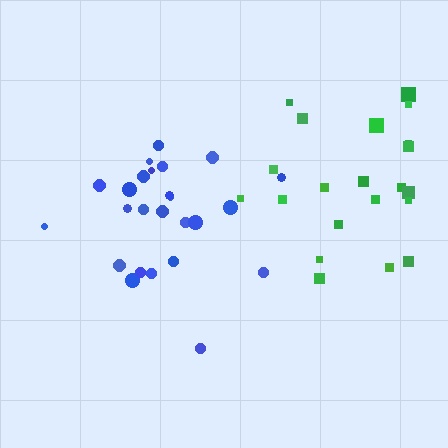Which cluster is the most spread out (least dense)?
Green.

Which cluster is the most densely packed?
Blue.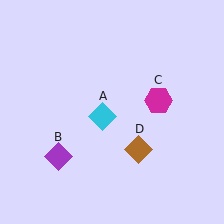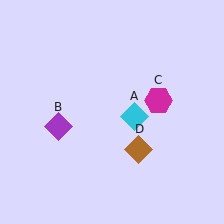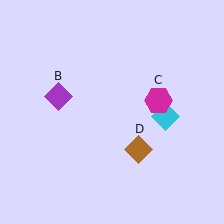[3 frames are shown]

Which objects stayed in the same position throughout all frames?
Magenta hexagon (object C) and brown diamond (object D) remained stationary.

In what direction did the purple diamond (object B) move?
The purple diamond (object B) moved up.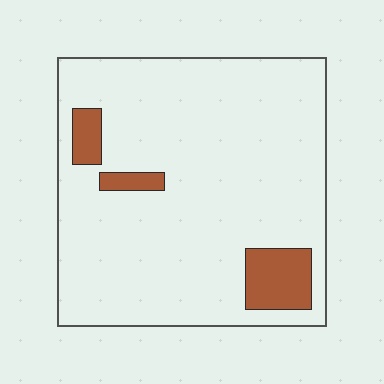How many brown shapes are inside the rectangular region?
3.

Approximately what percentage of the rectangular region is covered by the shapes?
Approximately 10%.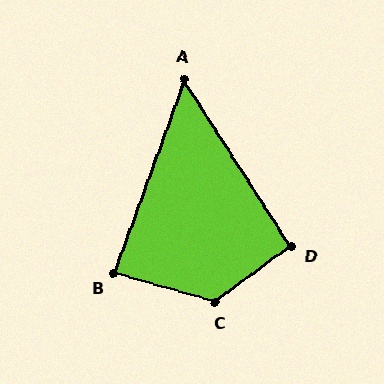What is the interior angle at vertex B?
Approximately 86 degrees (approximately right).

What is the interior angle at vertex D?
Approximately 94 degrees (approximately right).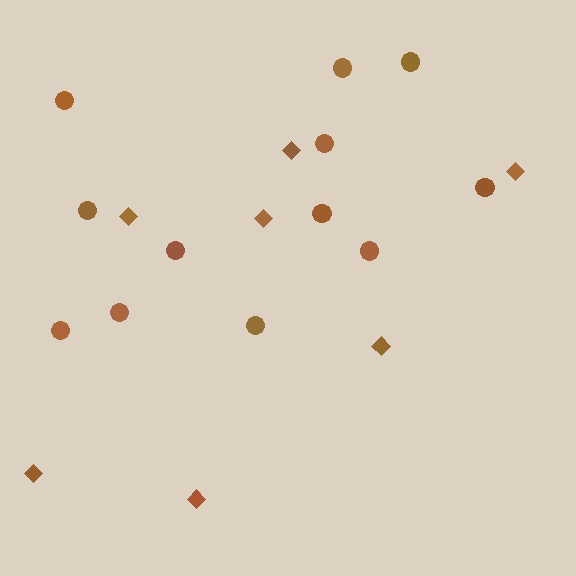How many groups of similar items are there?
There are 2 groups: one group of diamonds (7) and one group of circles (12).